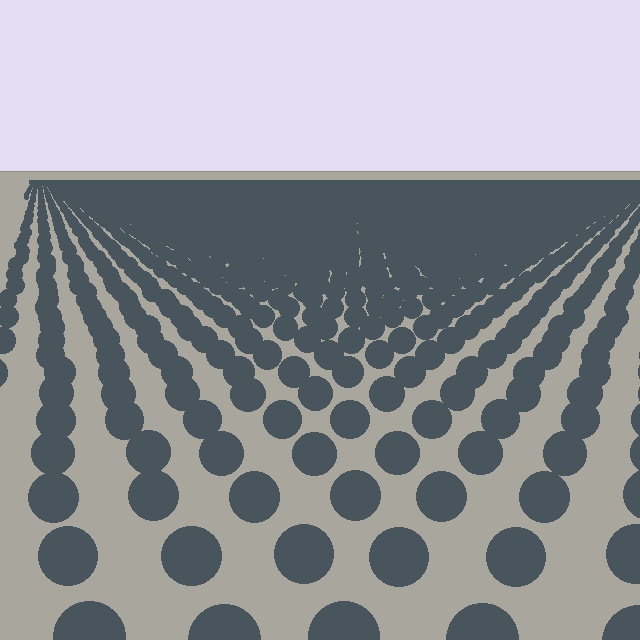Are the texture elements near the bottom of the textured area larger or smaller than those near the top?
Larger. Near the bottom, elements are closer to the viewer and appear at a bigger on-screen size.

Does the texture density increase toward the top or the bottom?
Density increases toward the top.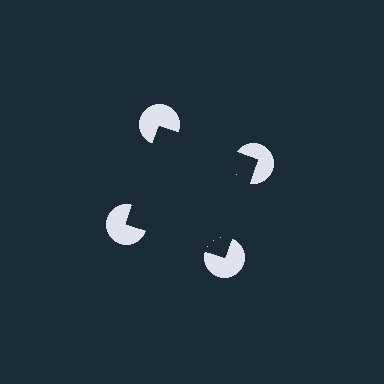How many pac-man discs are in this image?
There are 4 — one at each vertex of the illusory square.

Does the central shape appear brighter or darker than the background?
It typically appears slightly darker than the background, even though no actual brightness change is drawn.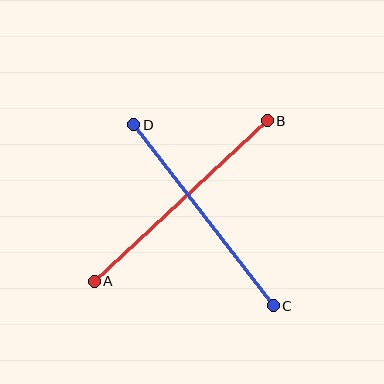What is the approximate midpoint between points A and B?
The midpoint is at approximately (181, 201) pixels.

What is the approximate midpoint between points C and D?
The midpoint is at approximately (203, 215) pixels.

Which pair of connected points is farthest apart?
Points A and B are farthest apart.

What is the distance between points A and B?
The distance is approximately 236 pixels.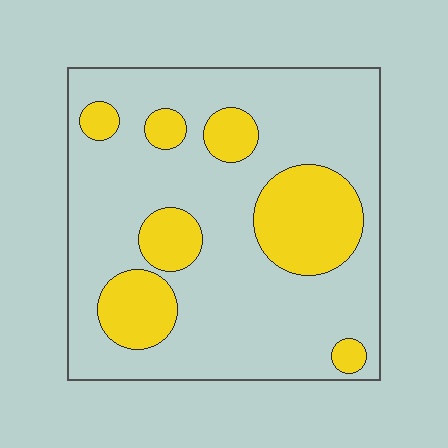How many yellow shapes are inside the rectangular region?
7.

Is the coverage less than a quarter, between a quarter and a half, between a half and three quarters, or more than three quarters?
Less than a quarter.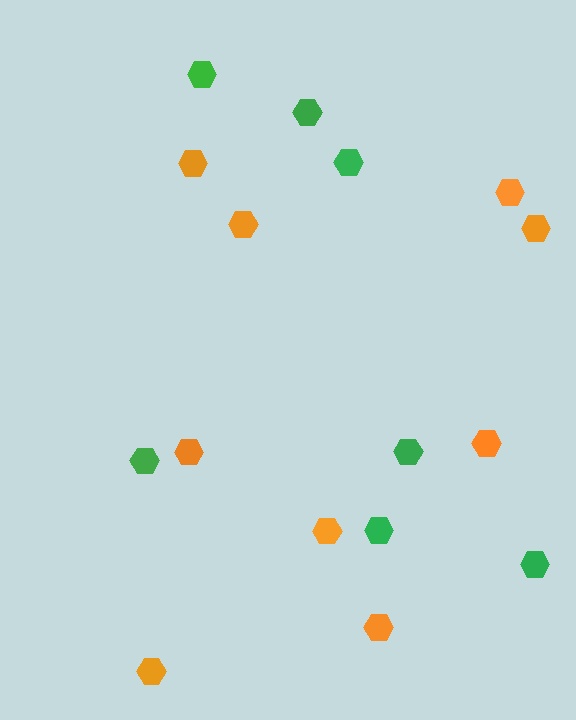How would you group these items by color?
There are 2 groups: one group of green hexagons (7) and one group of orange hexagons (9).